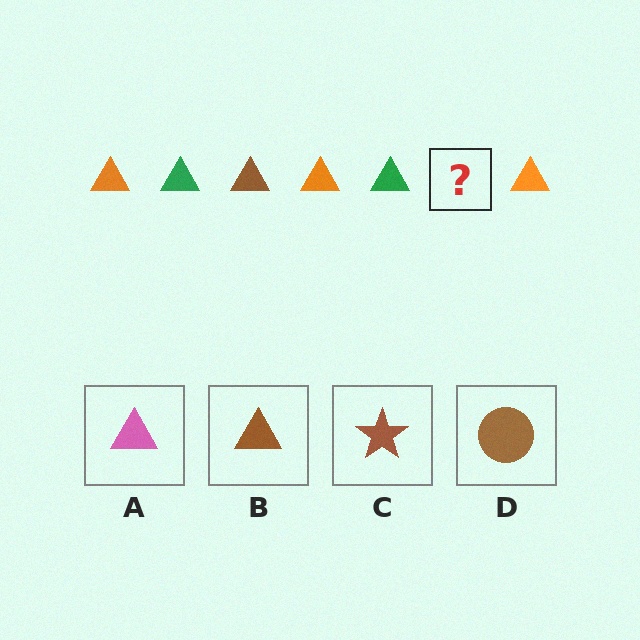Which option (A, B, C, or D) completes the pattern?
B.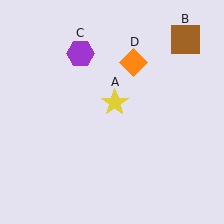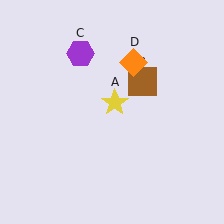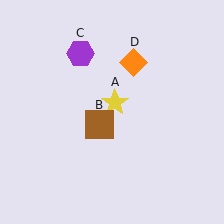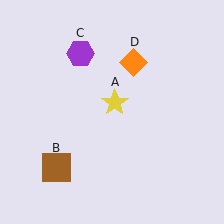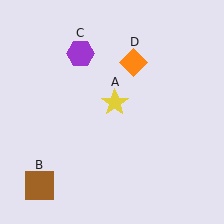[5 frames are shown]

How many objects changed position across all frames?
1 object changed position: brown square (object B).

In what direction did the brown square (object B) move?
The brown square (object B) moved down and to the left.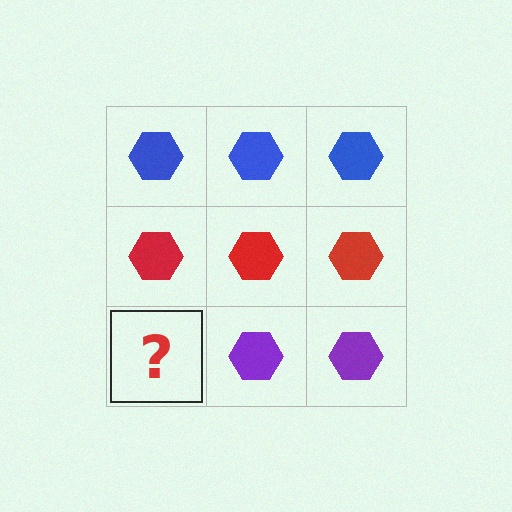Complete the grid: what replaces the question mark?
The question mark should be replaced with a purple hexagon.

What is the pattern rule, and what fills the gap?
The rule is that each row has a consistent color. The gap should be filled with a purple hexagon.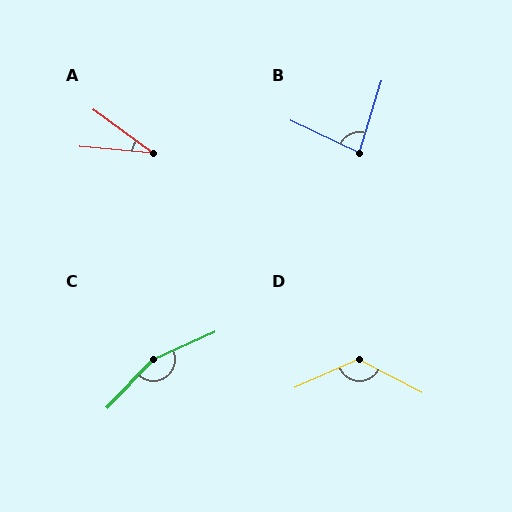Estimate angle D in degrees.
Approximately 129 degrees.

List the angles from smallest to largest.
A (32°), B (82°), D (129°), C (157°).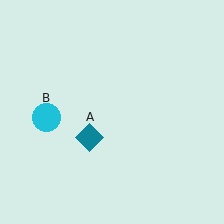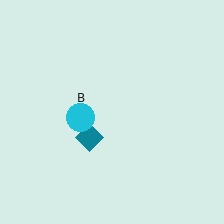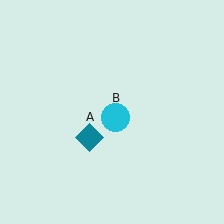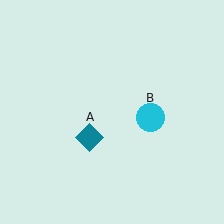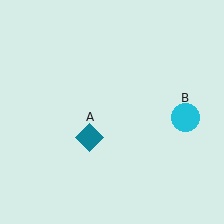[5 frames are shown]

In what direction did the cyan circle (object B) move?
The cyan circle (object B) moved right.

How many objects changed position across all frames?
1 object changed position: cyan circle (object B).